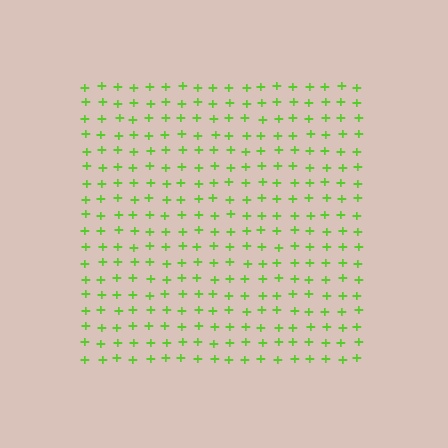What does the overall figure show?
The overall figure shows a square.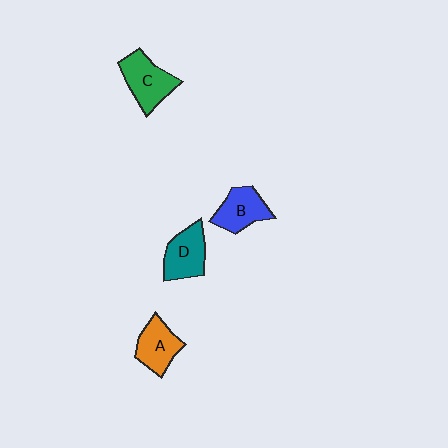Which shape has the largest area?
Shape C (green).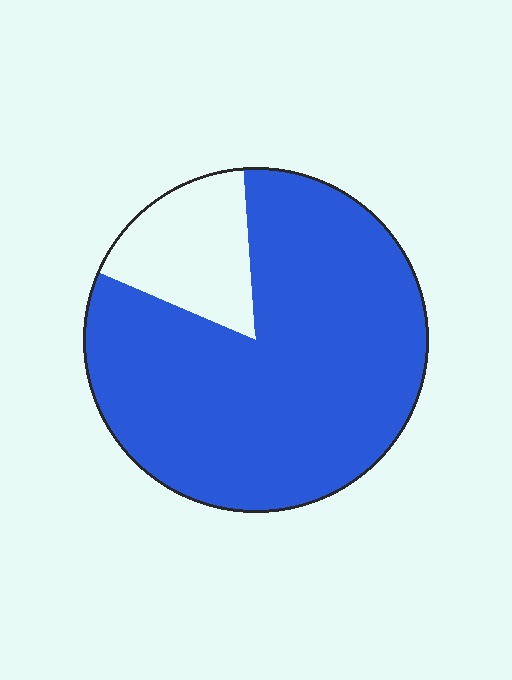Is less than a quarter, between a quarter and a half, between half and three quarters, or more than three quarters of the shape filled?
More than three quarters.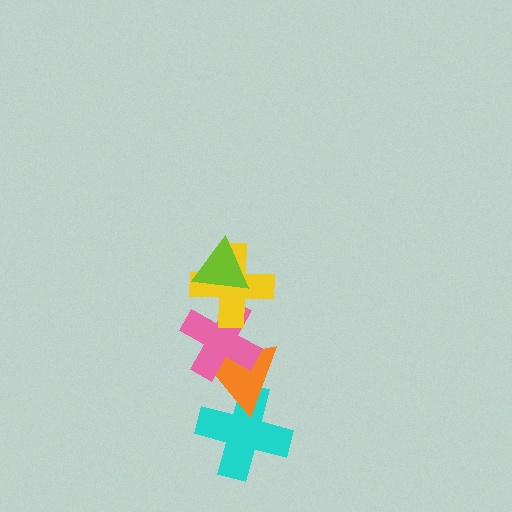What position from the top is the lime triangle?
The lime triangle is 1st from the top.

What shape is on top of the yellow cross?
The lime triangle is on top of the yellow cross.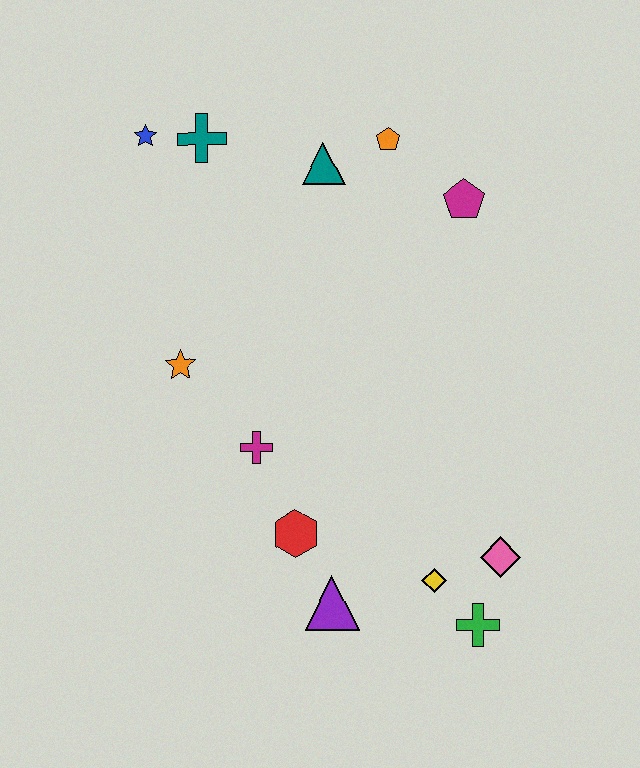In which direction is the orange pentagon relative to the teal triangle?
The orange pentagon is to the right of the teal triangle.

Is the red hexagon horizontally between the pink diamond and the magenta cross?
Yes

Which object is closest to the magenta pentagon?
The orange pentagon is closest to the magenta pentagon.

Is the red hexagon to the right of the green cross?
No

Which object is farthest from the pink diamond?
The blue star is farthest from the pink diamond.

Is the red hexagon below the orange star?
Yes